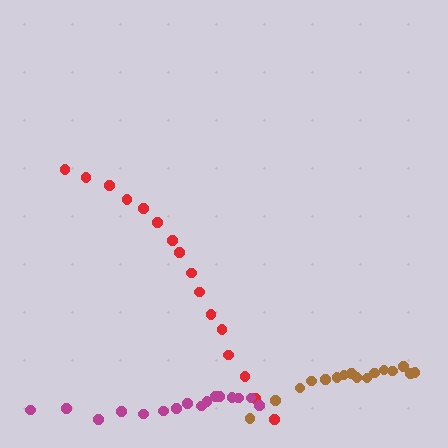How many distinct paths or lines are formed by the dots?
There are 3 distinct paths.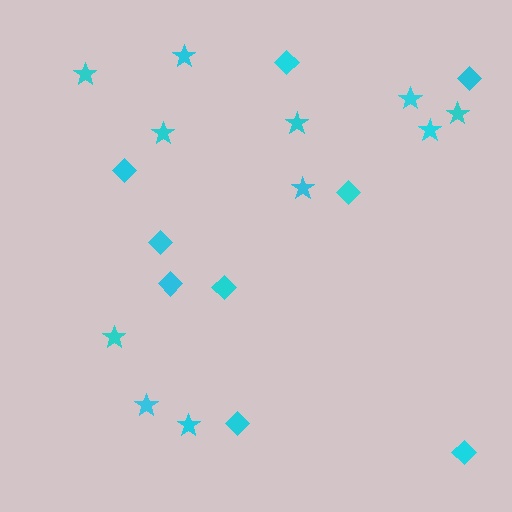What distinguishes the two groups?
There are 2 groups: one group of stars (11) and one group of diamonds (9).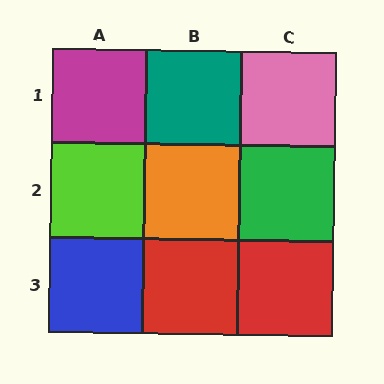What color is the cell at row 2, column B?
Orange.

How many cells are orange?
1 cell is orange.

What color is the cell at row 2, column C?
Green.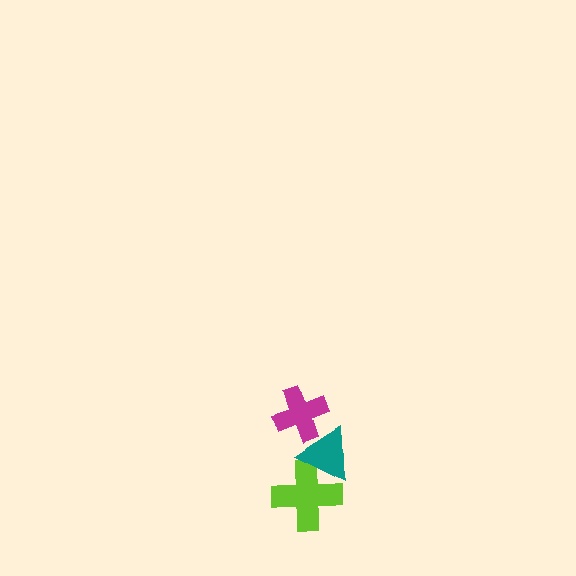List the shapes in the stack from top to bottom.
From top to bottom: the magenta cross, the teal triangle, the lime cross.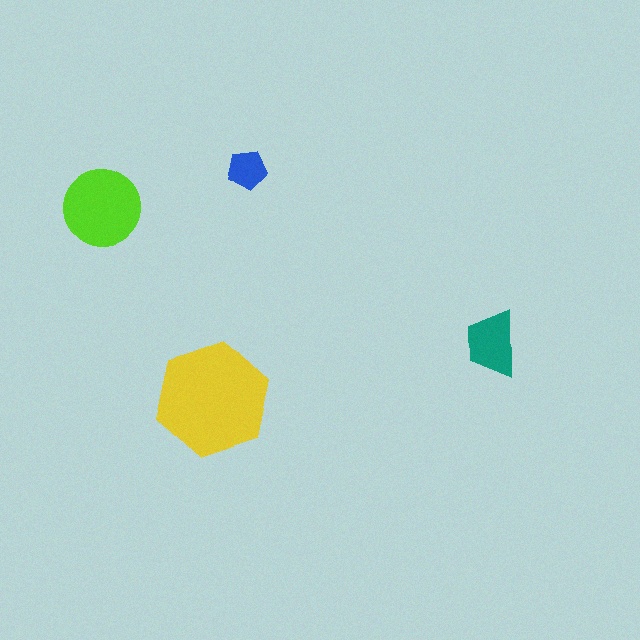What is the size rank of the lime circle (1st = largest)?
2nd.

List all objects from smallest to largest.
The blue pentagon, the teal trapezoid, the lime circle, the yellow hexagon.